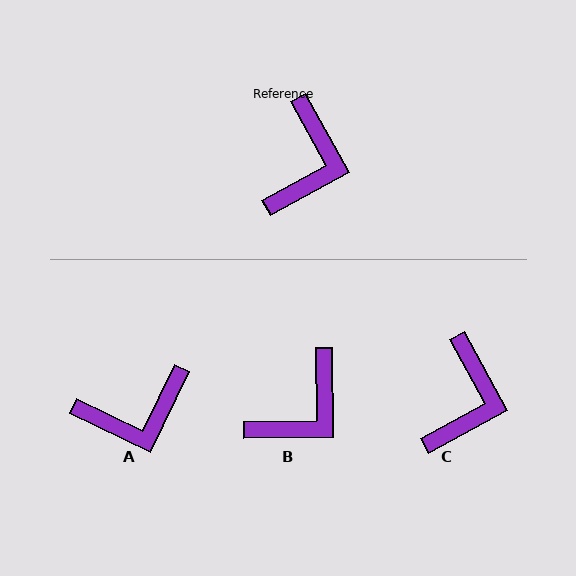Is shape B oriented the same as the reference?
No, it is off by about 28 degrees.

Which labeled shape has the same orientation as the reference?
C.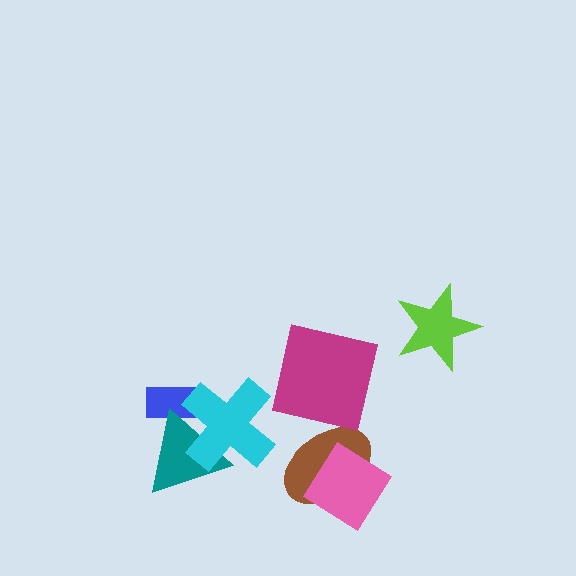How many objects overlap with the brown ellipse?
1 object overlaps with the brown ellipse.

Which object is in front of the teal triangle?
The cyan cross is in front of the teal triangle.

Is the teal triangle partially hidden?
Yes, it is partially covered by another shape.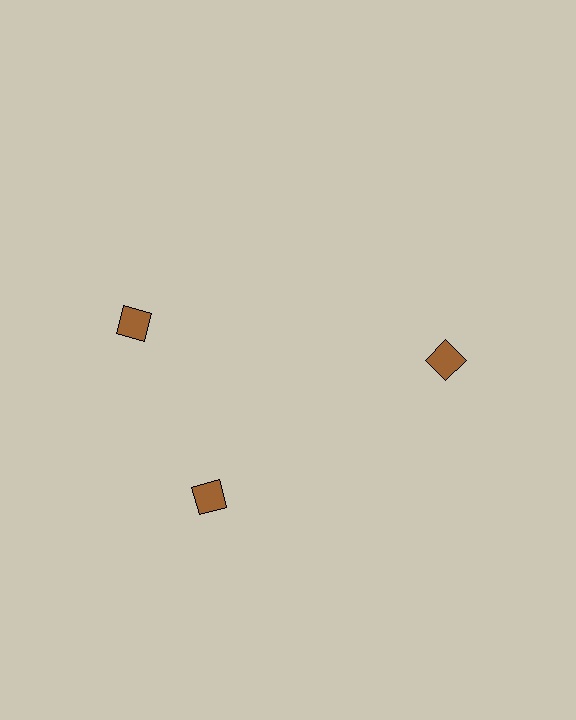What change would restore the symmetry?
The symmetry would be restored by rotating it back into even spacing with its neighbors so that all 3 squares sit at equal angles and equal distance from the center.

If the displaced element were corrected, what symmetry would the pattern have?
It would have 3-fold rotational symmetry — the pattern would map onto itself every 120 degrees.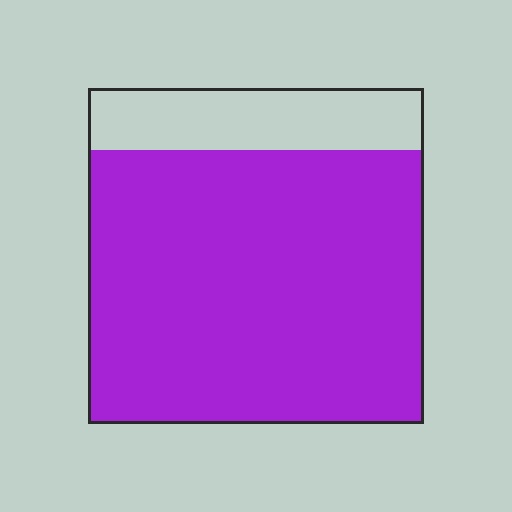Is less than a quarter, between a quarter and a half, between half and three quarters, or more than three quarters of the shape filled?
More than three quarters.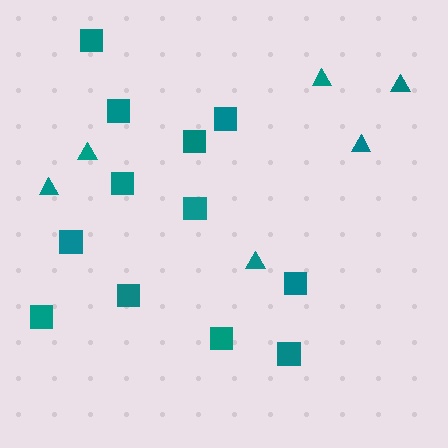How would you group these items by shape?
There are 2 groups: one group of squares (12) and one group of triangles (6).